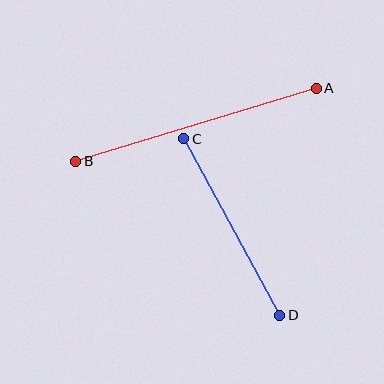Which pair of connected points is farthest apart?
Points A and B are farthest apart.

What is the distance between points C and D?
The distance is approximately 201 pixels.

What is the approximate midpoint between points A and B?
The midpoint is at approximately (196, 125) pixels.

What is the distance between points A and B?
The distance is approximately 251 pixels.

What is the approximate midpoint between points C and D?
The midpoint is at approximately (232, 227) pixels.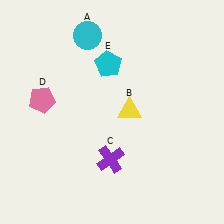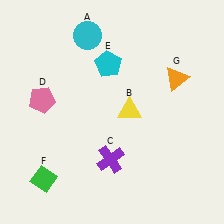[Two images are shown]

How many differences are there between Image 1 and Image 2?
There are 2 differences between the two images.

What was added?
A green diamond (F), an orange triangle (G) were added in Image 2.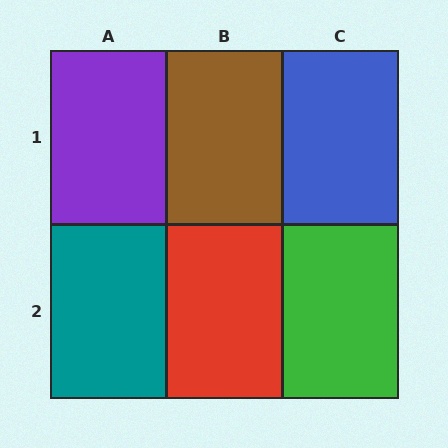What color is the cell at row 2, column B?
Red.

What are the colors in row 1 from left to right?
Purple, brown, blue.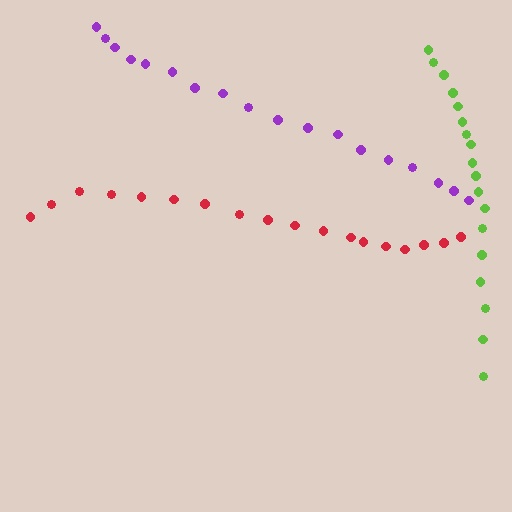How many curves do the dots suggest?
There are 3 distinct paths.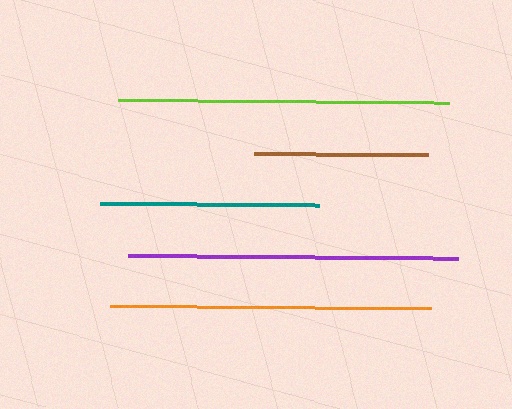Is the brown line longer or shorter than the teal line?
The teal line is longer than the brown line.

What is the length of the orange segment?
The orange segment is approximately 321 pixels long.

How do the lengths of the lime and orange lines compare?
The lime and orange lines are approximately the same length.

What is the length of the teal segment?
The teal segment is approximately 219 pixels long.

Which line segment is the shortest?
The brown line is the shortest at approximately 175 pixels.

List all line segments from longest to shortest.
From longest to shortest: lime, purple, orange, teal, brown.